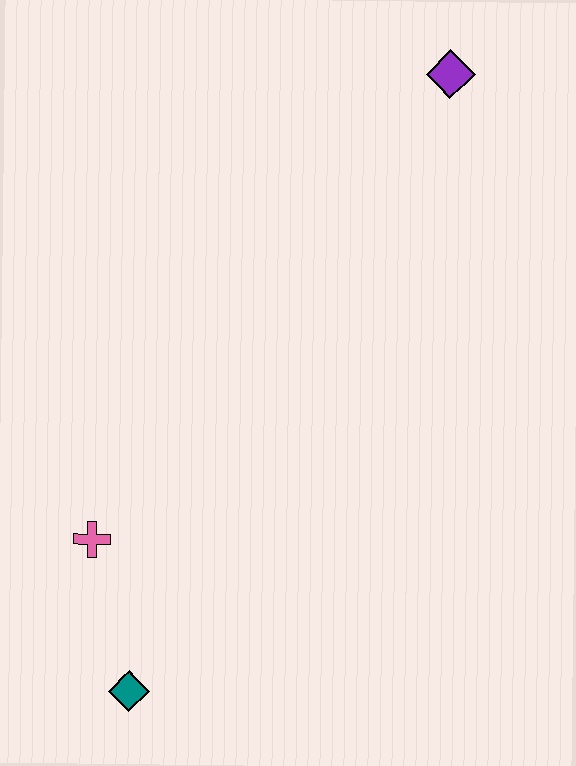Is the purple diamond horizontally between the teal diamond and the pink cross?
No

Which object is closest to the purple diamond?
The pink cross is closest to the purple diamond.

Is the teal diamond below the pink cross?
Yes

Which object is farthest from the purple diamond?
The teal diamond is farthest from the purple diamond.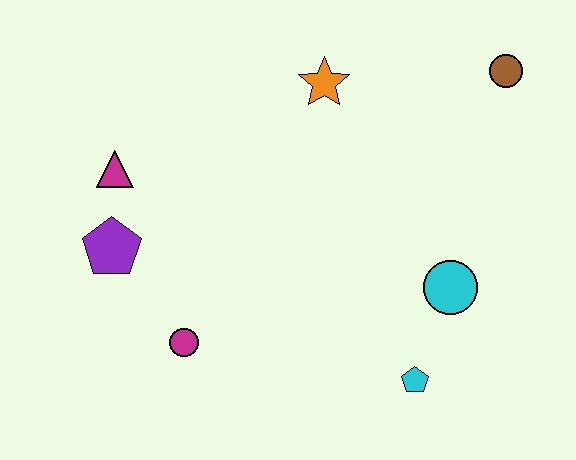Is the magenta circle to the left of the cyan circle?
Yes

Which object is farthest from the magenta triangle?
The brown circle is farthest from the magenta triangle.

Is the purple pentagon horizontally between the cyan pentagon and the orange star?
No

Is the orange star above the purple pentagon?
Yes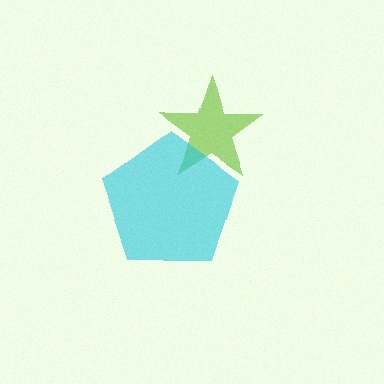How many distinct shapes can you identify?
There are 2 distinct shapes: a lime star, a cyan pentagon.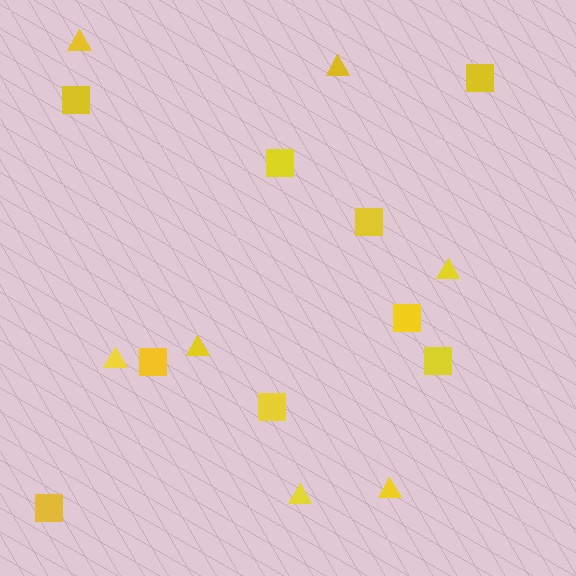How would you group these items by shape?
There are 2 groups: one group of squares (9) and one group of triangles (7).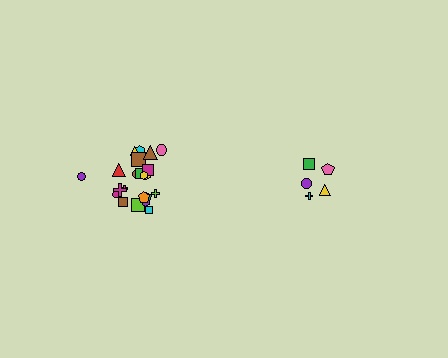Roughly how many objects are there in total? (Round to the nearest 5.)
Roughly 25 objects in total.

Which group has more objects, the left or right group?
The left group.